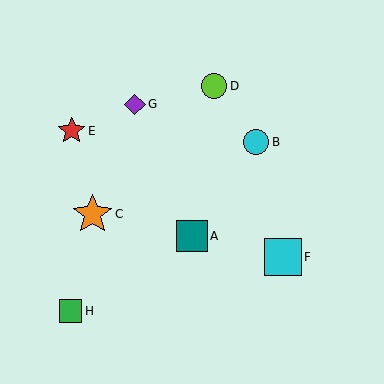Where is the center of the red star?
The center of the red star is at (72, 131).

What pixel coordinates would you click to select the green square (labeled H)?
Click at (70, 311) to select the green square H.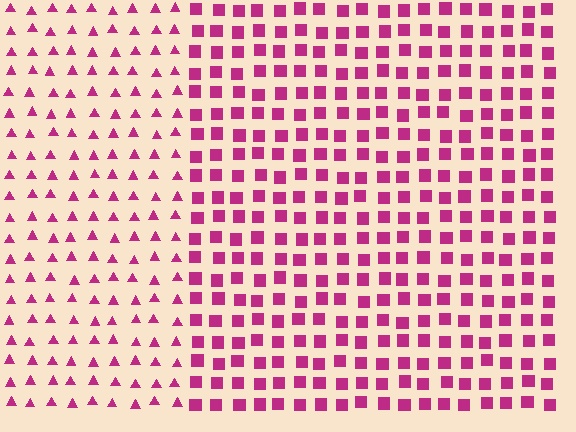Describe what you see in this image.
The image is filled with small magenta elements arranged in a uniform grid. A rectangle-shaped region contains squares, while the surrounding area contains triangles. The boundary is defined purely by the change in element shape.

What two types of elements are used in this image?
The image uses squares inside the rectangle region and triangles outside it.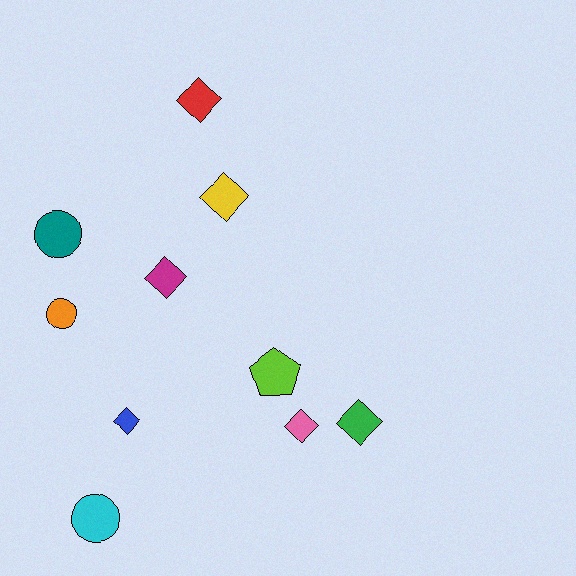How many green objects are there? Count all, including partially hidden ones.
There is 1 green object.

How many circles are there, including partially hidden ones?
There are 3 circles.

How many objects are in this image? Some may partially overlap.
There are 10 objects.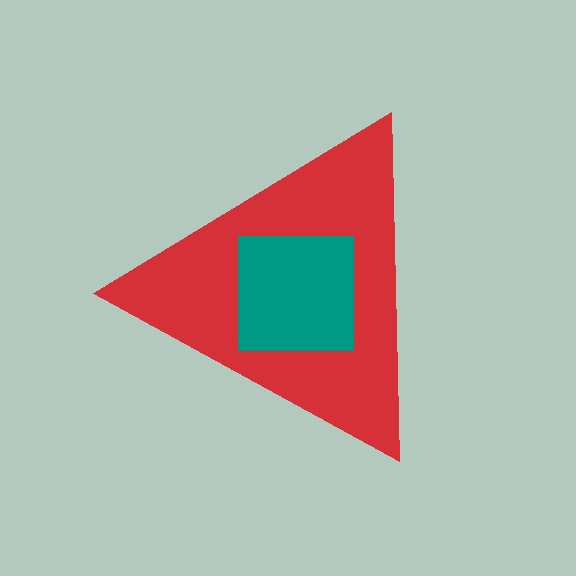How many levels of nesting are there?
2.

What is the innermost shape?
The teal square.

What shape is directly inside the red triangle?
The teal square.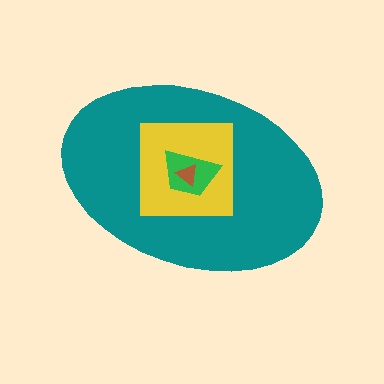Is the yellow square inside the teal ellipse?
Yes.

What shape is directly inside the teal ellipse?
The yellow square.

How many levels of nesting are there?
4.